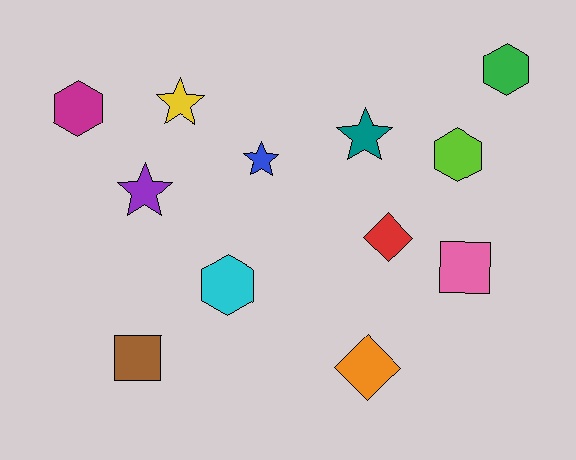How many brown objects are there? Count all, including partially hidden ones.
There is 1 brown object.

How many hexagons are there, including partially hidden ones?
There are 4 hexagons.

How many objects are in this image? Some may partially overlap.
There are 12 objects.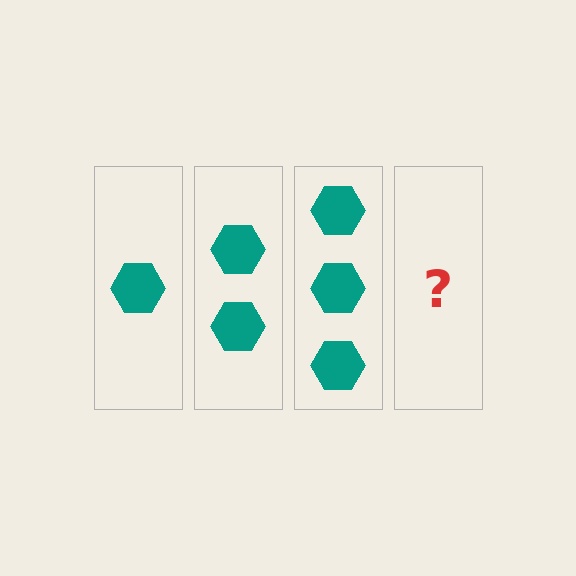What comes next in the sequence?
The next element should be 4 hexagons.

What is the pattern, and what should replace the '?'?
The pattern is that each step adds one more hexagon. The '?' should be 4 hexagons.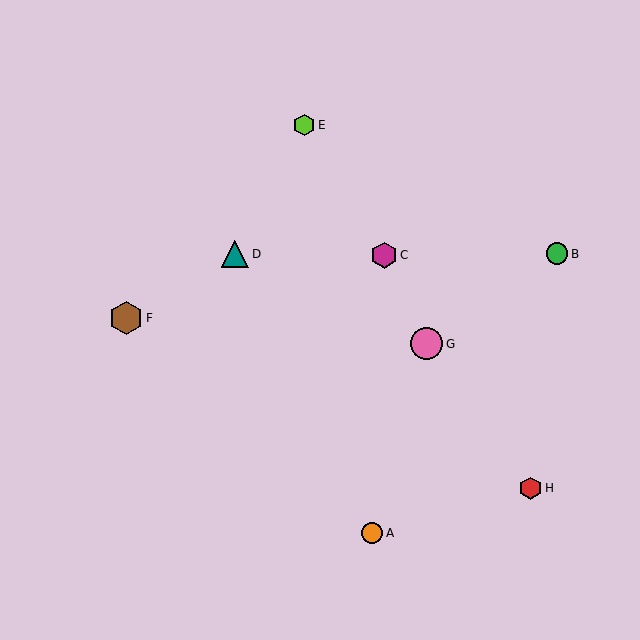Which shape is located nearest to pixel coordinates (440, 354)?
The pink circle (labeled G) at (427, 344) is nearest to that location.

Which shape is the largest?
The brown hexagon (labeled F) is the largest.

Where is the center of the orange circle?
The center of the orange circle is at (372, 533).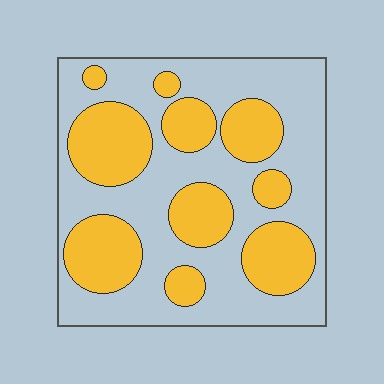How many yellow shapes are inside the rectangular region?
10.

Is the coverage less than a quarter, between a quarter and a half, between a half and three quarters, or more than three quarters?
Between a quarter and a half.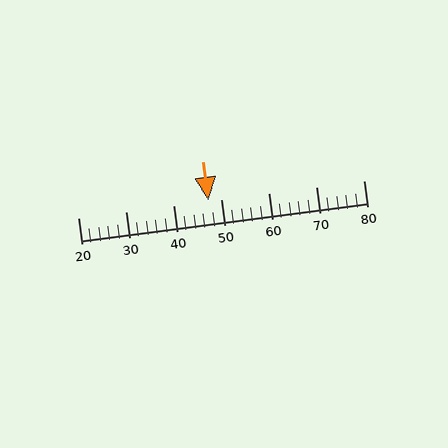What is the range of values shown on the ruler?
The ruler shows values from 20 to 80.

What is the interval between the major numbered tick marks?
The major tick marks are spaced 10 units apart.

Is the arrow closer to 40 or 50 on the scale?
The arrow is closer to 50.